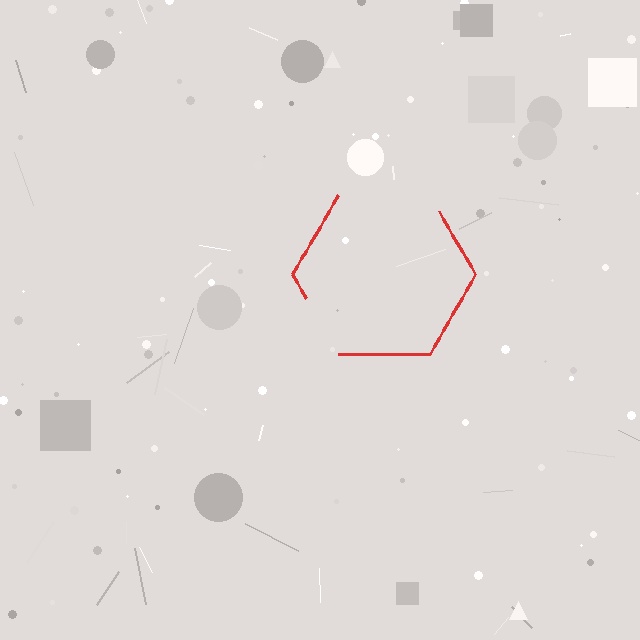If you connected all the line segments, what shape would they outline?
They would outline a hexagon.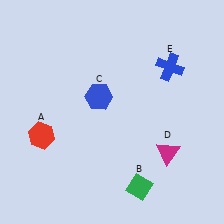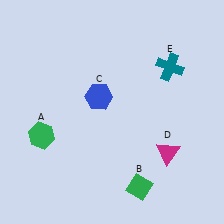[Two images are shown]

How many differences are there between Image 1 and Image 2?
There are 2 differences between the two images.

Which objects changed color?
A changed from red to green. E changed from blue to teal.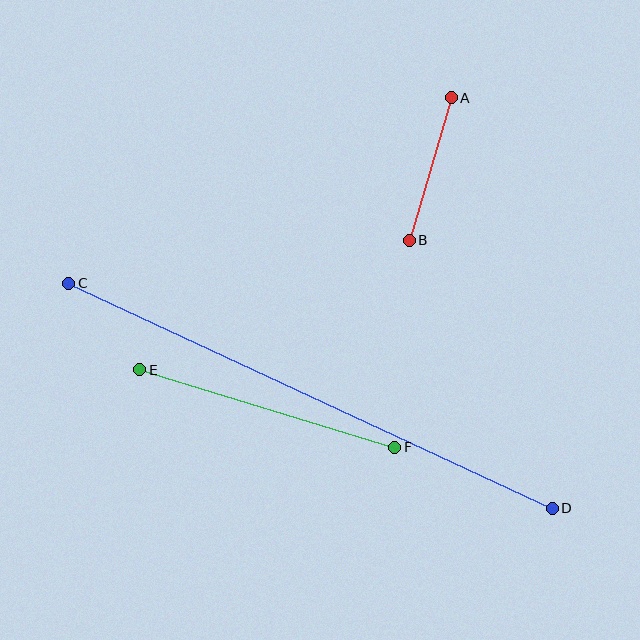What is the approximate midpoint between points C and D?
The midpoint is at approximately (310, 396) pixels.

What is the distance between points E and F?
The distance is approximately 266 pixels.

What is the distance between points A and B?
The distance is approximately 149 pixels.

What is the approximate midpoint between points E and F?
The midpoint is at approximately (267, 409) pixels.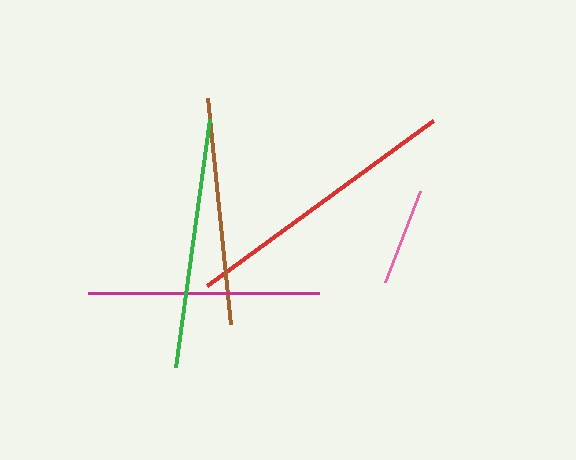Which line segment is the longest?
The red line is the longest at approximately 280 pixels.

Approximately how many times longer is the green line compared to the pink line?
The green line is approximately 2.6 times the length of the pink line.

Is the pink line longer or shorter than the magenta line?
The magenta line is longer than the pink line.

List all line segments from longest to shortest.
From longest to shortest: red, green, magenta, brown, pink.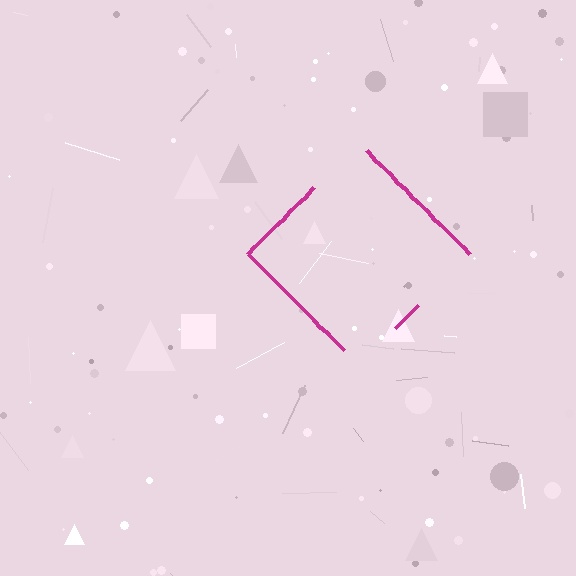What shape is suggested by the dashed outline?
The dashed outline suggests a diamond.